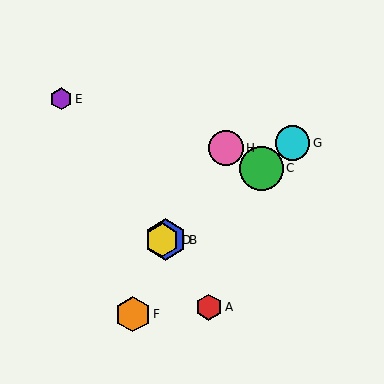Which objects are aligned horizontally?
Objects B, D are aligned horizontally.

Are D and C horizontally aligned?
No, D is at y≈240 and C is at y≈168.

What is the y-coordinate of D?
Object D is at y≈240.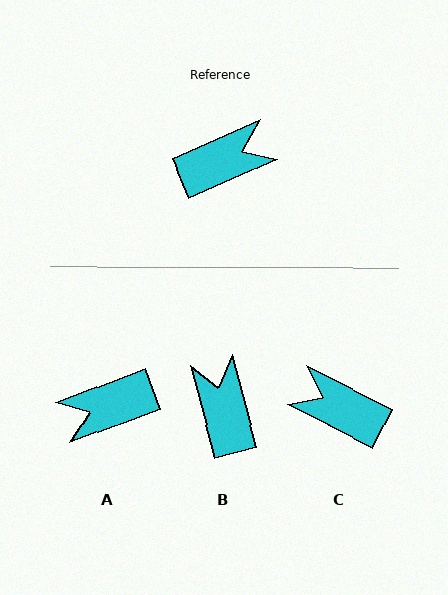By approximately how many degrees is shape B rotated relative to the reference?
Approximately 82 degrees counter-clockwise.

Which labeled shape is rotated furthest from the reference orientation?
A, about 177 degrees away.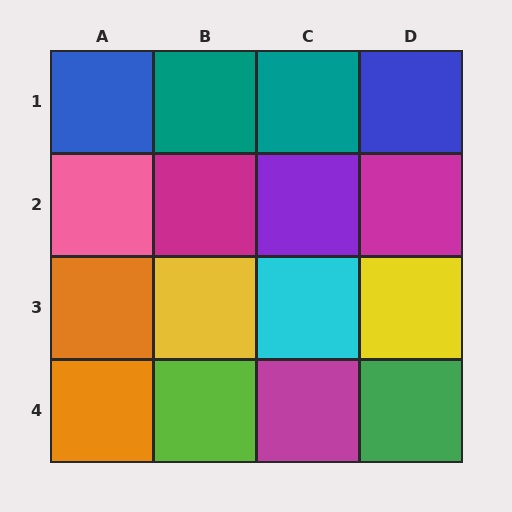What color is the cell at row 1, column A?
Blue.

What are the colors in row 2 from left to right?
Pink, magenta, purple, magenta.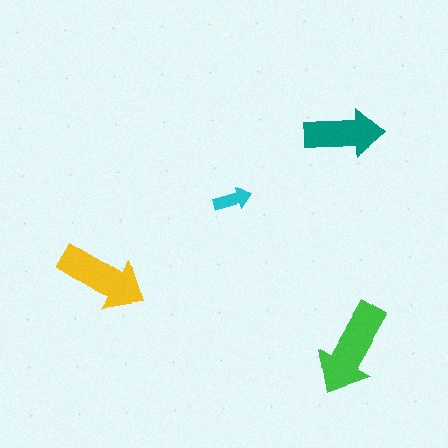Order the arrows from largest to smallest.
the green one, the yellow one, the teal one, the cyan one.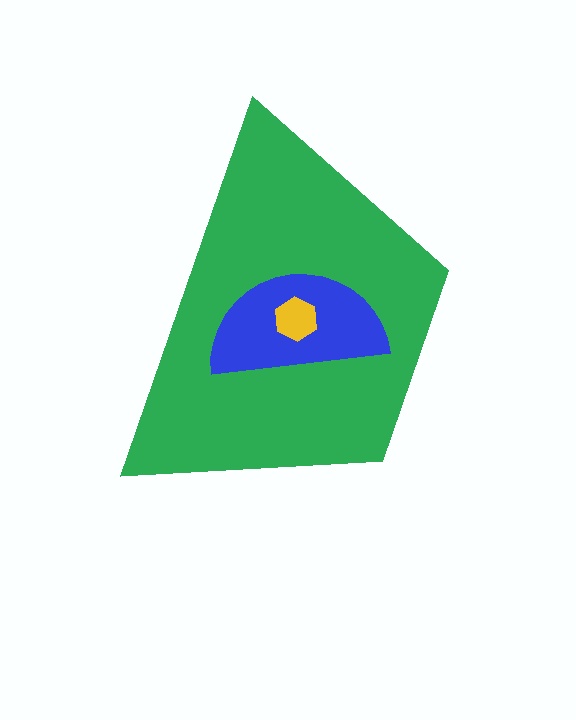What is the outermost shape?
The green trapezoid.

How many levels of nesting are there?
3.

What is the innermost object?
The yellow hexagon.